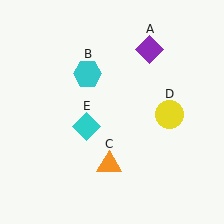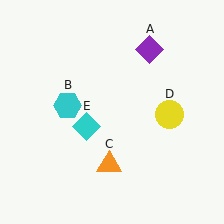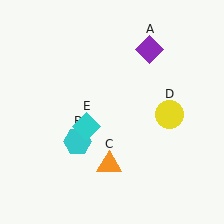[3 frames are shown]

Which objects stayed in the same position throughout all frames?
Purple diamond (object A) and orange triangle (object C) and yellow circle (object D) and cyan diamond (object E) remained stationary.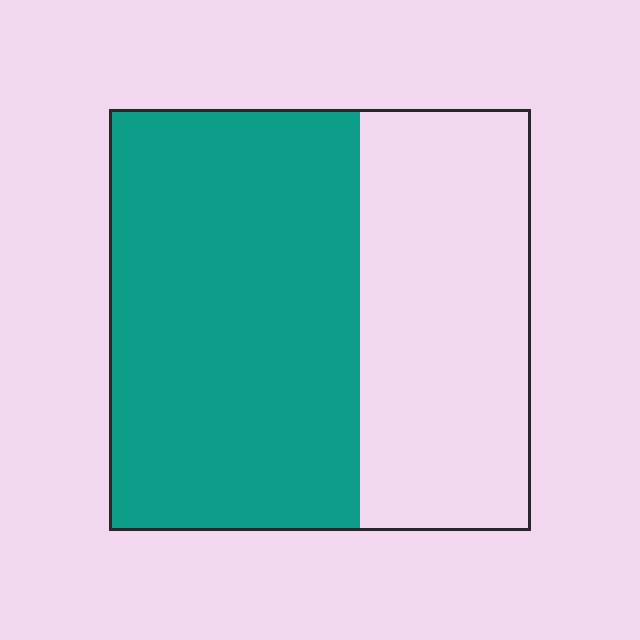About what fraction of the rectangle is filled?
About three fifths (3/5).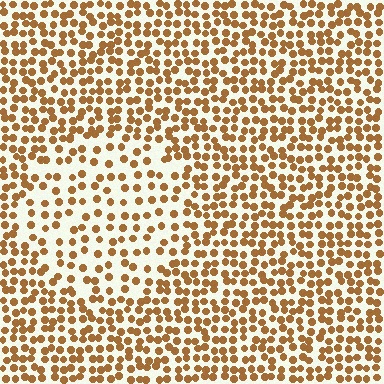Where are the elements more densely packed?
The elements are more densely packed outside the circle boundary.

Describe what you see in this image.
The image contains small brown elements arranged at two different densities. A circle-shaped region is visible where the elements are less densely packed than the surrounding area.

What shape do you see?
I see a circle.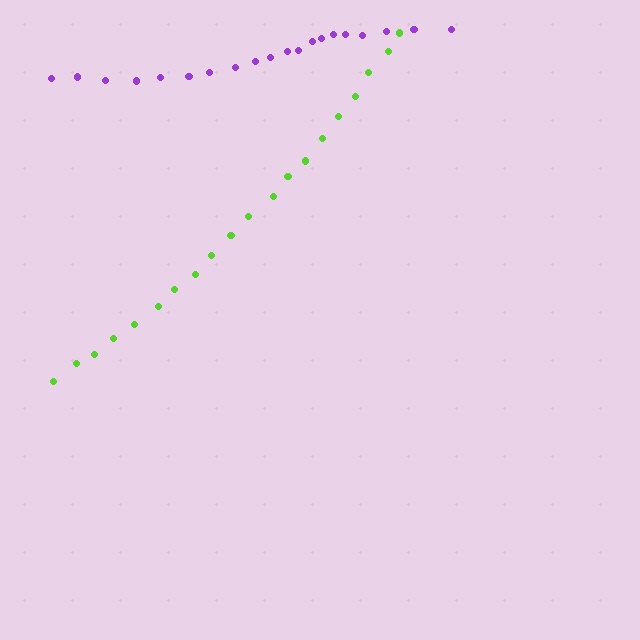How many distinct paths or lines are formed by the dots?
There are 2 distinct paths.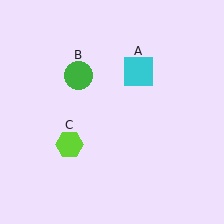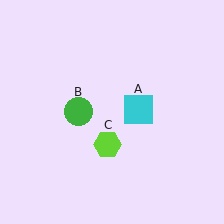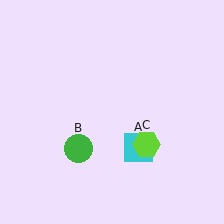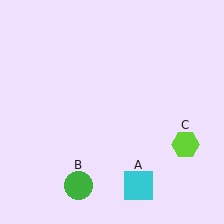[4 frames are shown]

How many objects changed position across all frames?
3 objects changed position: cyan square (object A), green circle (object B), lime hexagon (object C).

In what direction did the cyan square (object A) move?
The cyan square (object A) moved down.